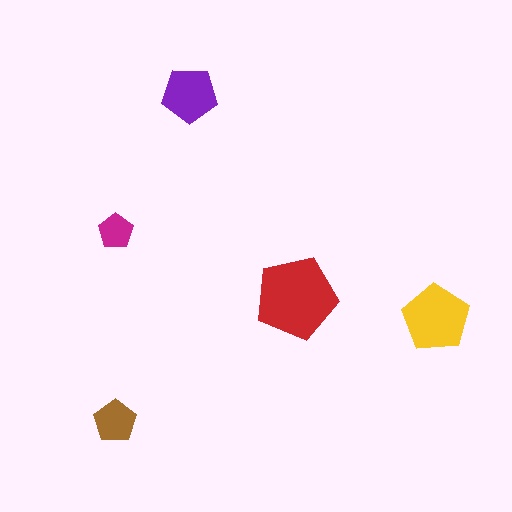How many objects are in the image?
There are 5 objects in the image.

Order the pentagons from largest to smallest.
the red one, the yellow one, the purple one, the brown one, the magenta one.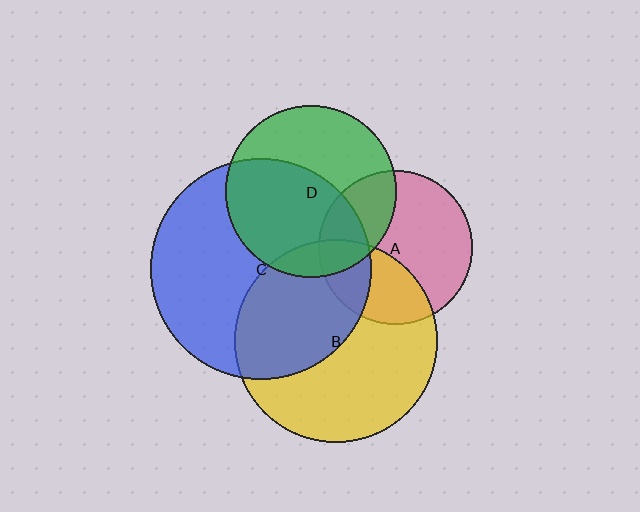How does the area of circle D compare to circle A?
Approximately 1.3 times.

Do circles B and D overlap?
Yes.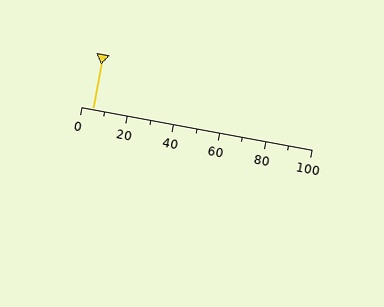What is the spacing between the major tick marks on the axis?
The major ticks are spaced 20 apart.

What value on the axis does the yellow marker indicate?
The marker indicates approximately 5.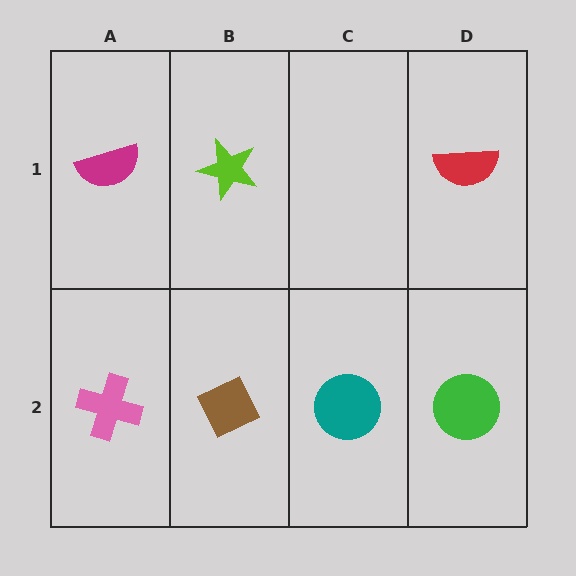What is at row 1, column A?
A magenta semicircle.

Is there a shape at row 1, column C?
No, that cell is empty.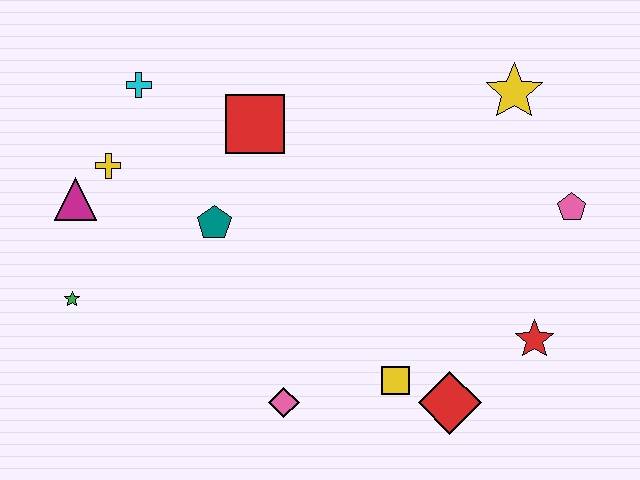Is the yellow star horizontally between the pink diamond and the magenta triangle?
No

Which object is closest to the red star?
The red diamond is closest to the red star.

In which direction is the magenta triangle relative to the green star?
The magenta triangle is above the green star.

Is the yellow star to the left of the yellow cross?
No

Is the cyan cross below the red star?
No